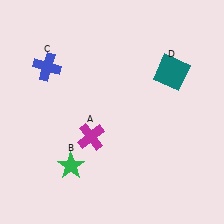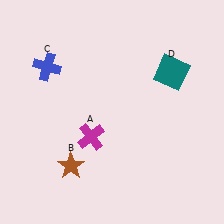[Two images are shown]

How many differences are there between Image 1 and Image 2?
There is 1 difference between the two images.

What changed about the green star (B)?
In Image 1, B is green. In Image 2, it changed to brown.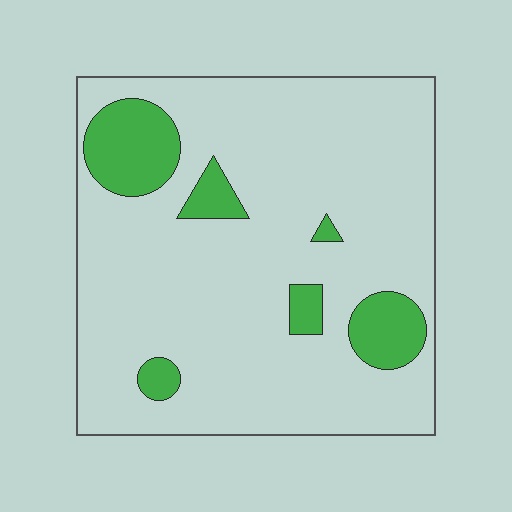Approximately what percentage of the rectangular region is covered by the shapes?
Approximately 15%.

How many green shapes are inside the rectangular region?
6.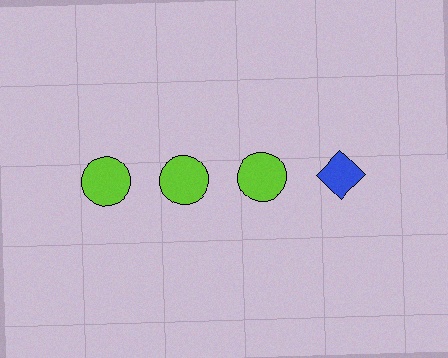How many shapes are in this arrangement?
There are 4 shapes arranged in a grid pattern.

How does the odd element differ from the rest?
It differs in both color (blue instead of lime) and shape (diamond instead of circle).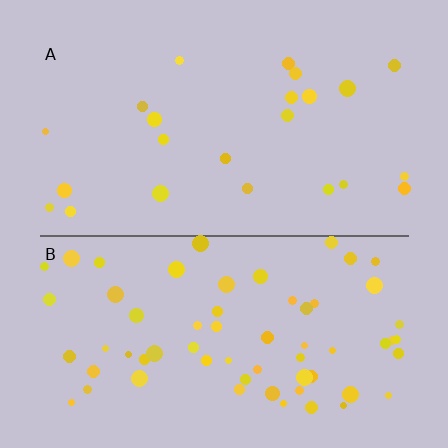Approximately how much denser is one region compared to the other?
Approximately 2.7× — region B over region A.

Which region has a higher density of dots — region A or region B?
B (the bottom).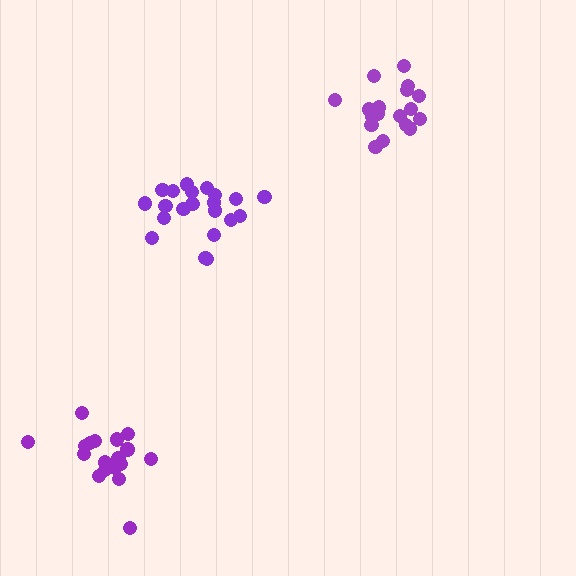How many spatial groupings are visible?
There are 3 spatial groupings.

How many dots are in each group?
Group 1: 18 dots, Group 2: 21 dots, Group 3: 18 dots (57 total).